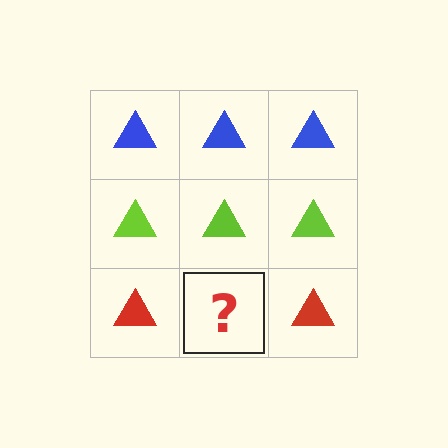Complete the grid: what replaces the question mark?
The question mark should be replaced with a red triangle.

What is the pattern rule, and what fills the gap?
The rule is that each row has a consistent color. The gap should be filled with a red triangle.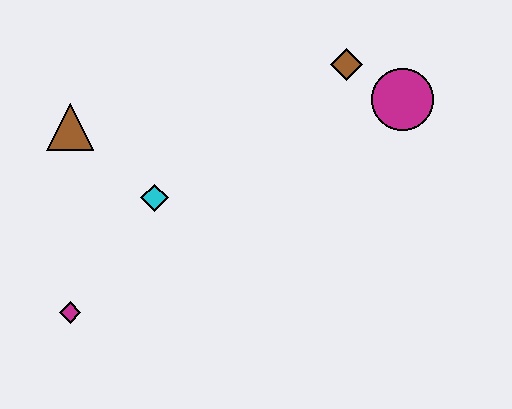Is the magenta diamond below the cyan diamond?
Yes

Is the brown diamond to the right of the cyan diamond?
Yes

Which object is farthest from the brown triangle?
The magenta circle is farthest from the brown triangle.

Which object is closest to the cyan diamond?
The brown triangle is closest to the cyan diamond.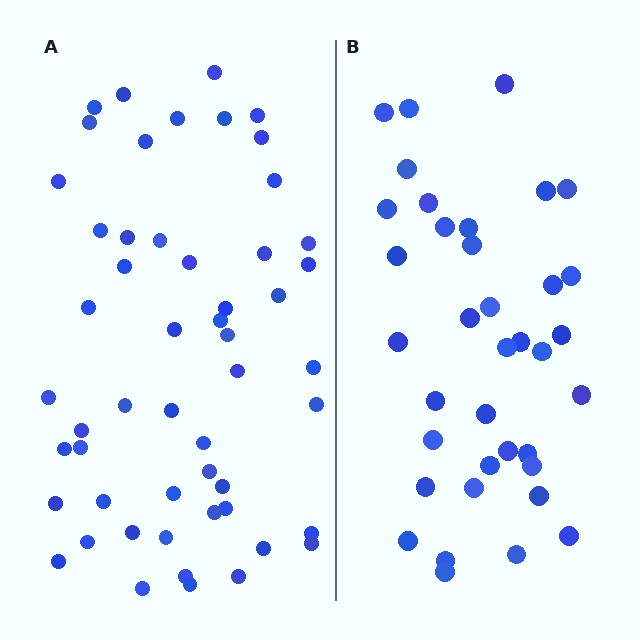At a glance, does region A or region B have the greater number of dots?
Region A (the left region) has more dots.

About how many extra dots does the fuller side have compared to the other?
Region A has approximately 15 more dots than region B.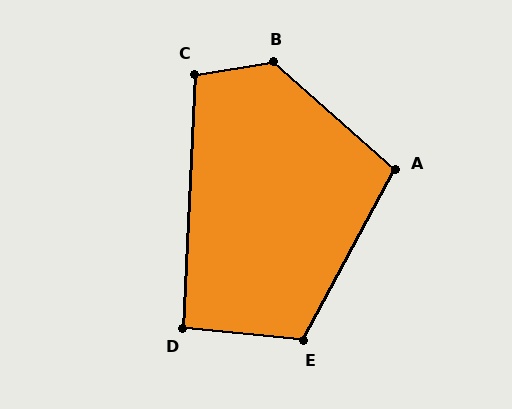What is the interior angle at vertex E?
Approximately 113 degrees (obtuse).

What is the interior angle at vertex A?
Approximately 103 degrees (obtuse).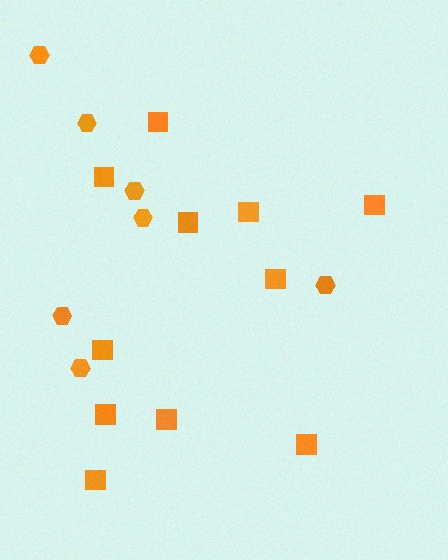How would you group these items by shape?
There are 2 groups: one group of hexagons (7) and one group of squares (11).